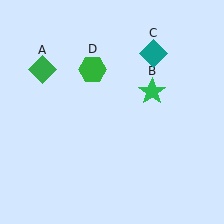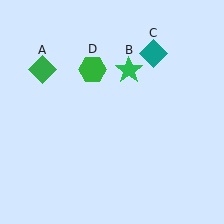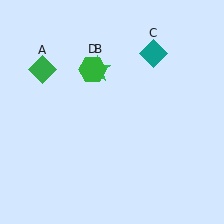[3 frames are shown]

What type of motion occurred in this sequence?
The green star (object B) rotated counterclockwise around the center of the scene.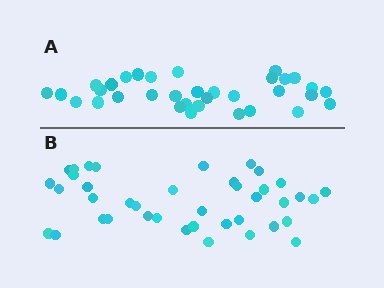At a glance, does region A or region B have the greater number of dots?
Region B (the bottom region) has more dots.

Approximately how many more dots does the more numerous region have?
Region B has about 6 more dots than region A.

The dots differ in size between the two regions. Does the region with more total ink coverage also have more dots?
No. Region A has more total ink coverage because its dots are larger, but region B actually contains more individual dots. Total area can be misleading — the number of items is what matters here.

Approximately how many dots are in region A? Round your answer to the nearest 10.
About 30 dots. (The exact count is 34, which rounds to 30.)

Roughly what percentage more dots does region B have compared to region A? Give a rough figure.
About 20% more.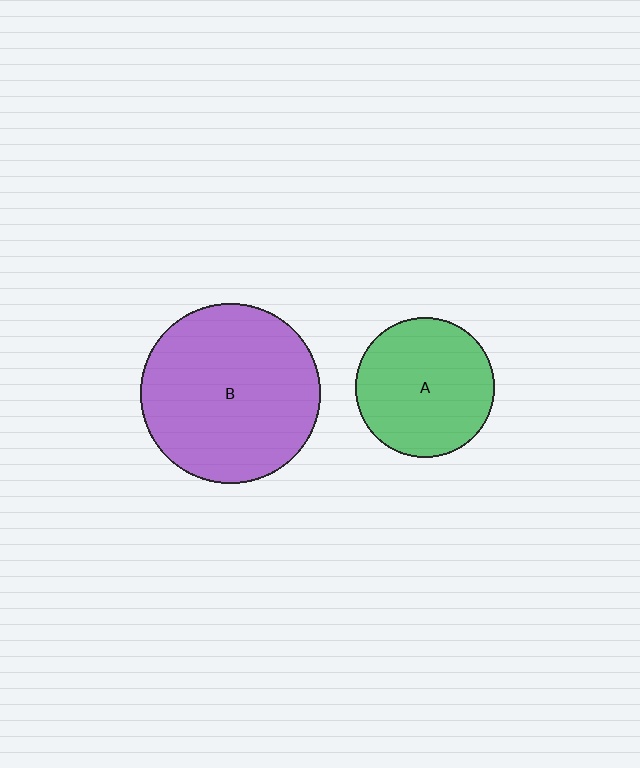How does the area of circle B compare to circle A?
Approximately 1.7 times.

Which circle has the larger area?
Circle B (purple).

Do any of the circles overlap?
No, none of the circles overlap.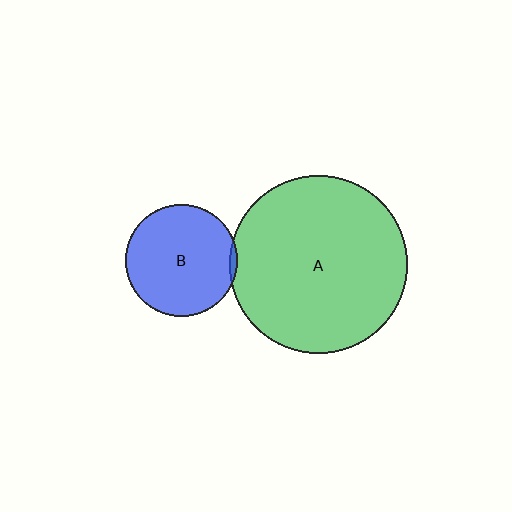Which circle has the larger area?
Circle A (green).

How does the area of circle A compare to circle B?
Approximately 2.5 times.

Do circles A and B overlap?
Yes.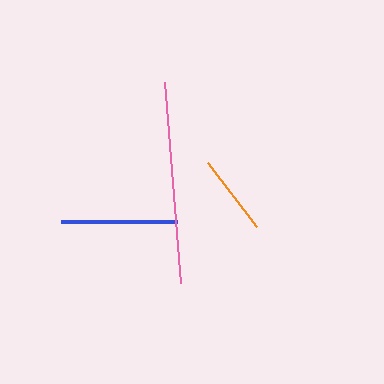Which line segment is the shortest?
The orange line is the shortest at approximately 81 pixels.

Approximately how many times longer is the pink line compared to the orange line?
The pink line is approximately 2.5 times the length of the orange line.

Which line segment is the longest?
The pink line is the longest at approximately 201 pixels.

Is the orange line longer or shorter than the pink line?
The pink line is longer than the orange line.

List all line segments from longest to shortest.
From longest to shortest: pink, blue, orange.